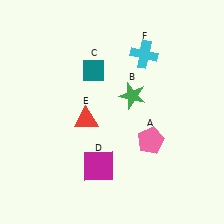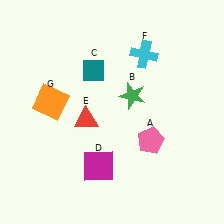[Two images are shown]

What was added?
An orange square (G) was added in Image 2.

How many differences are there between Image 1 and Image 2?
There is 1 difference between the two images.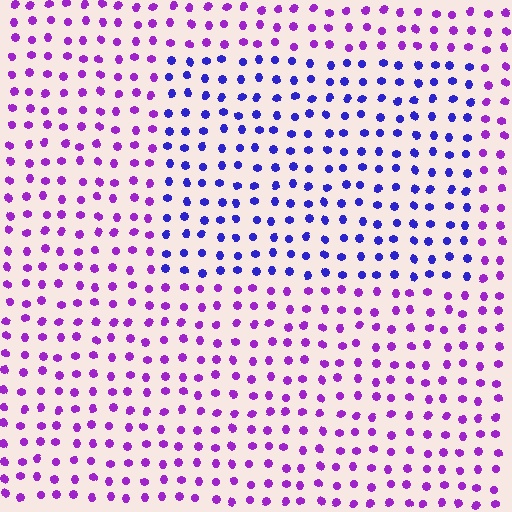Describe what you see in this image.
The image is filled with small purple elements in a uniform arrangement. A rectangle-shaped region is visible where the elements are tinted to a slightly different hue, forming a subtle color boundary.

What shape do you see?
I see a rectangle.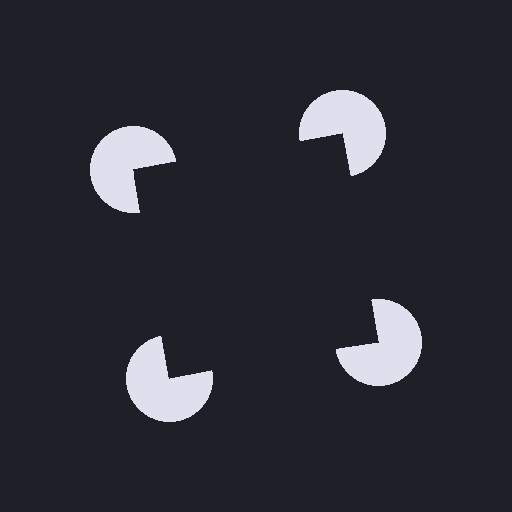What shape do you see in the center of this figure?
An illusory square — its edges are inferred from the aligned wedge cuts in the pac-man discs, not physically drawn.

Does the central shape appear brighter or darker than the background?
It typically appears slightly darker than the background, even though no actual brightness change is drawn.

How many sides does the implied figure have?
4 sides.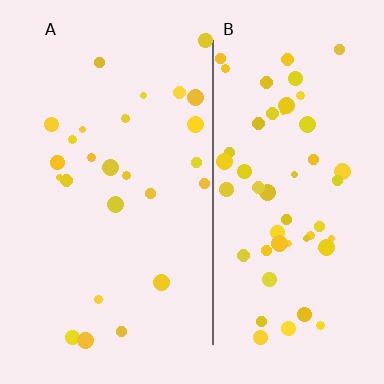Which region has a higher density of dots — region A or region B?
B (the right).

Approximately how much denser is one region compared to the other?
Approximately 2.1× — region B over region A.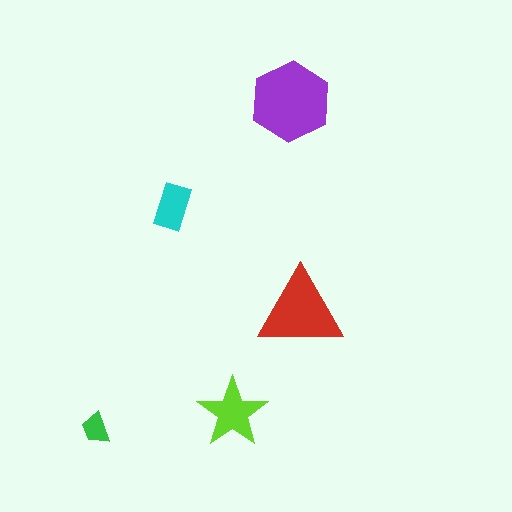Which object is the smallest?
The green trapezoid.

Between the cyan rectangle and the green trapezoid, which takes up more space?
The cyan rectangle.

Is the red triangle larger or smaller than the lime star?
Larger.